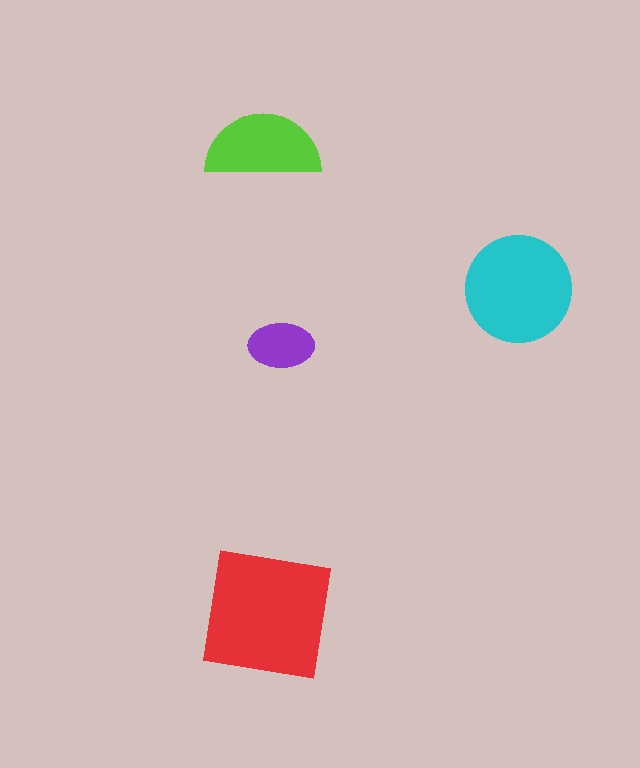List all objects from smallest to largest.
The purple ellipse, the lime semicircle, the cyan circle, the red square.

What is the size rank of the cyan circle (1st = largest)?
2nd.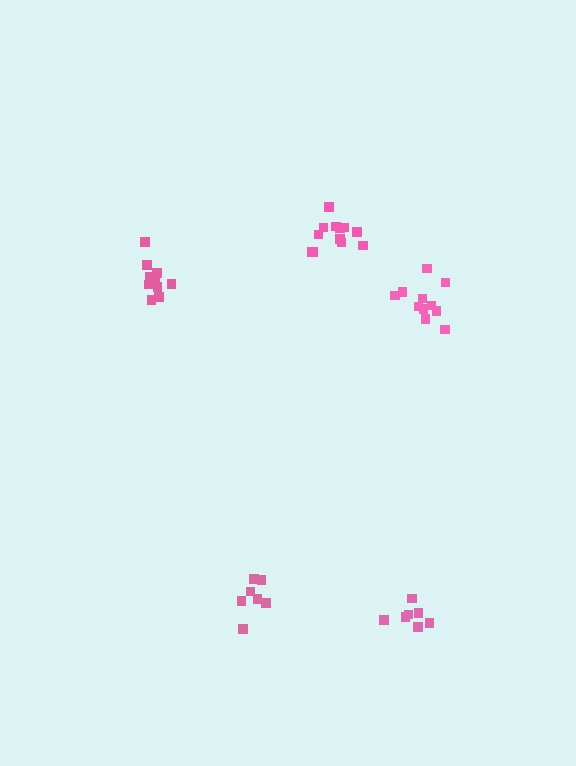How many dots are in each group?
Group 1: 11 dots, Group 2: 7 dots, Group 3: 10 dots, Group 4: 7 dots, Group 5: 12 dots (47 total).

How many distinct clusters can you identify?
There are 5 distinct clusters.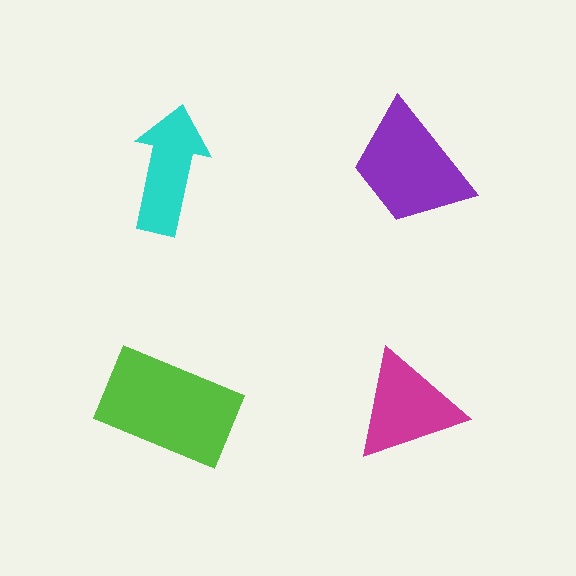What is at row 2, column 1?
A lime rectangle.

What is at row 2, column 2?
A magenta triangle.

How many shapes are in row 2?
2 shapes.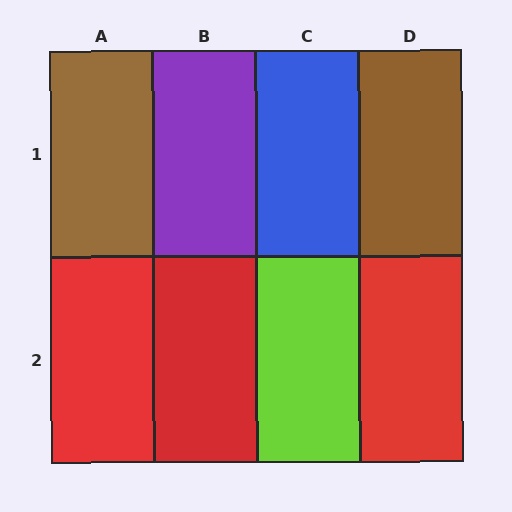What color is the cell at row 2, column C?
Lime.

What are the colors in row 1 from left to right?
Brown, purple, blue, brown.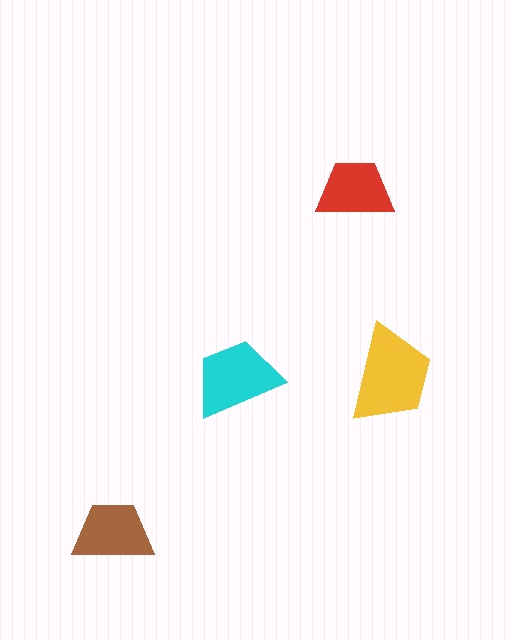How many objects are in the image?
There are 4 objects in the image.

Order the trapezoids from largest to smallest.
the yellow one, the cyan one, the brown one, the red one.